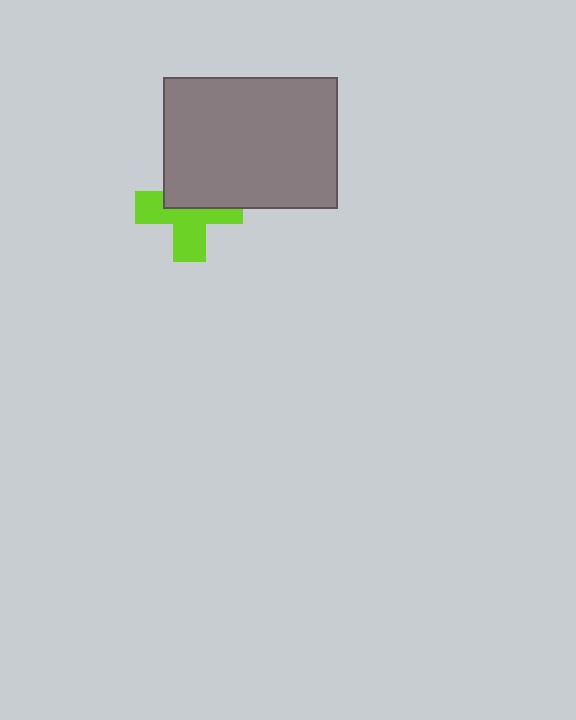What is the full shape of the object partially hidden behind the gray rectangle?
The partially hidden object is a lime cross.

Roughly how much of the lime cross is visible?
About half of it is visible (roughly 55%).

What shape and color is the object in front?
The object in front is a gray rectangle.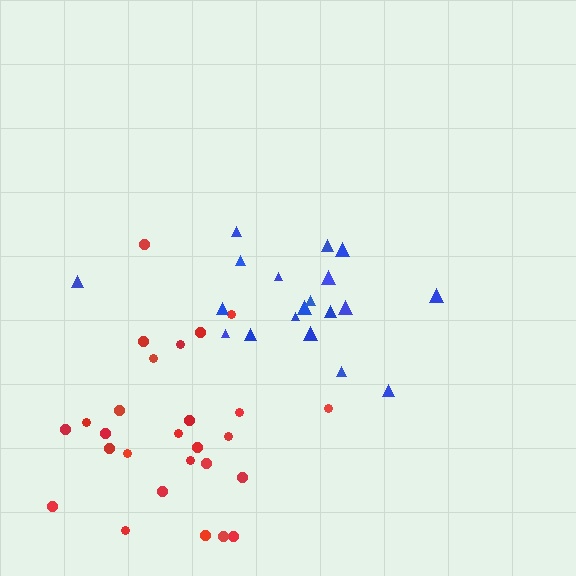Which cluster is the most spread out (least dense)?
Blue.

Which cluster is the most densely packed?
Red.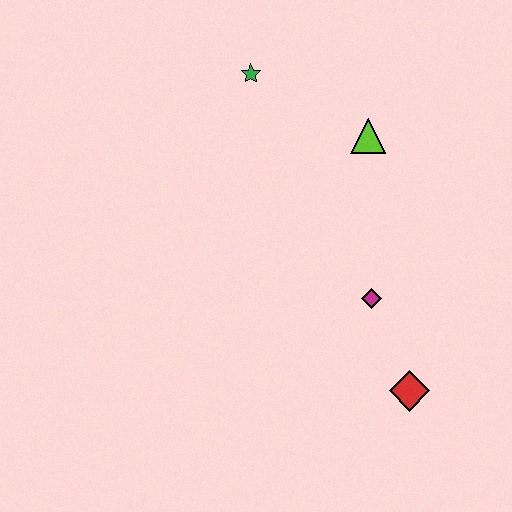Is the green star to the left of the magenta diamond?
Yes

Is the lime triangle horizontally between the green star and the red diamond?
Yes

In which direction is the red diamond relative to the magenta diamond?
The red diamond is below the magenta diamond.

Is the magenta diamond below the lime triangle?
Yes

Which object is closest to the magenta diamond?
The red diamond is closest to the magenta diamond.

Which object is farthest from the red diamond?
The green star is farthest from the red diamond.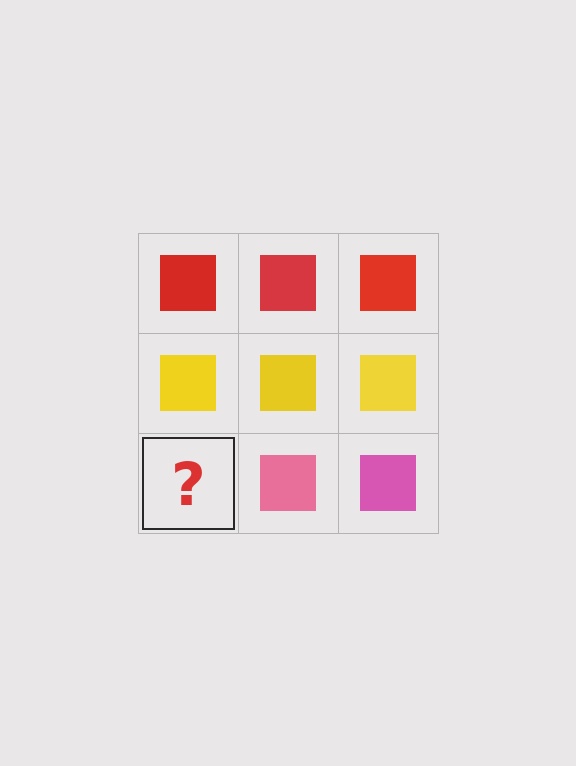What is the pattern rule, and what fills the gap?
The rule is that each row has a consistent color. The gap should be filled with a pink square.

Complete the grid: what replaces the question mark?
The question mark should be replaced with a pink square.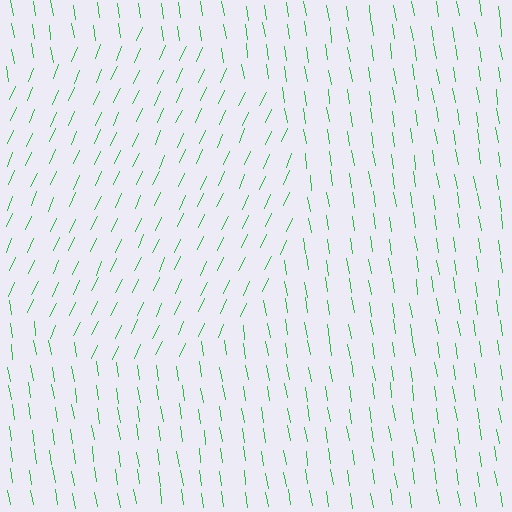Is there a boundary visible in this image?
Yes, there is a texture boundary formed by a change in line orientation.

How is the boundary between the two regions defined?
The boundary is defined purely by a change in line orientation (approximately 33 degrees difference). All lines are the same color and thickness.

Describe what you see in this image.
The image is filled with small green line segments. A circle region in the image has lines oriented differently from the surrounding lines, creating a visible texture boundary.